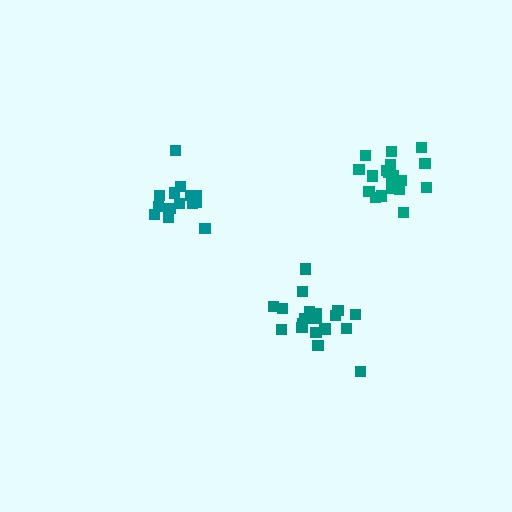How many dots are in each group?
Group 1: 15 dots, Group 2: 21 dots, Group 3: 19 dots (55 total).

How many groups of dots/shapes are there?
There are 3 groups.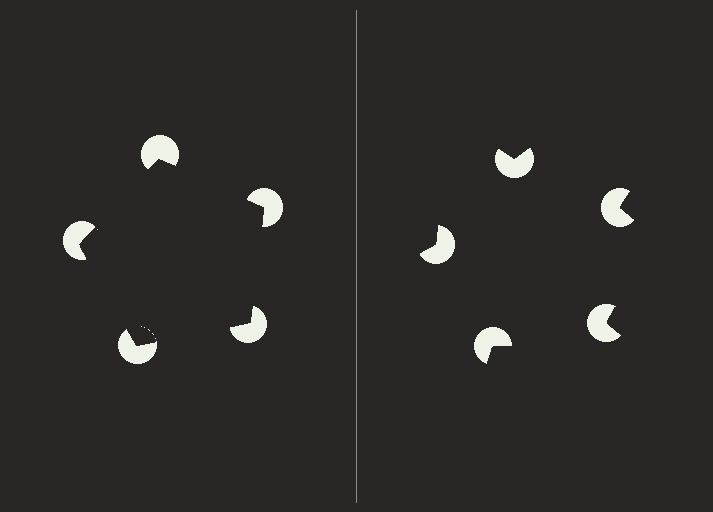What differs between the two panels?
The pac-man discs are positioned identically on both sides; only the wedge orientations differ. On the left they align to a pentagon; on the right they are misaligned.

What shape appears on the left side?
An illusory pentagon.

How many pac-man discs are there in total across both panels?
10 — 5 on each side.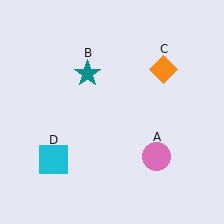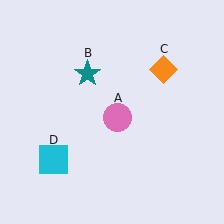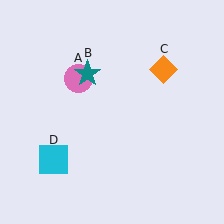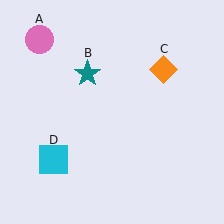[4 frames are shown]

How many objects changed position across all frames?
1 object changed position: pink circle (object A).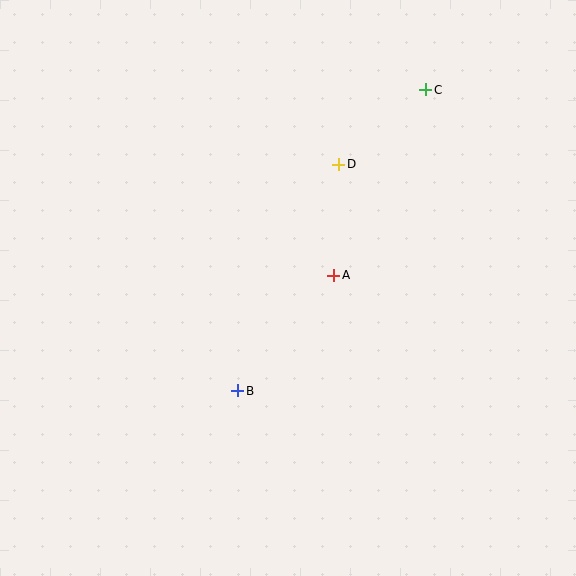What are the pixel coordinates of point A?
Point A is at (334, 275).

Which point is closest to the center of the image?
Point A at (334, 275) is closest to the center.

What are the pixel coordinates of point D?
Point D is at (339, 164).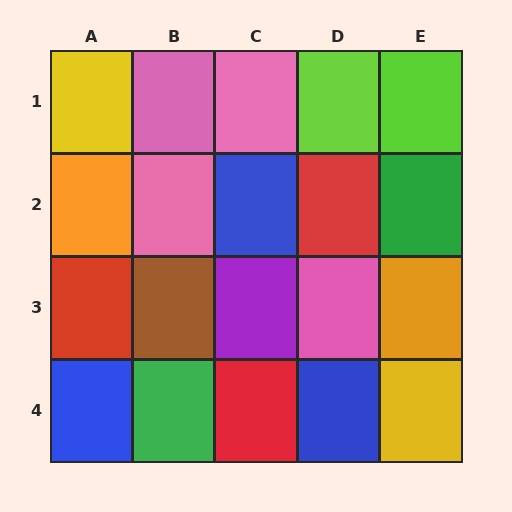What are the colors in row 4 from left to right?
Blue, green, red, blue, yellow.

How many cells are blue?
3 cells are blue.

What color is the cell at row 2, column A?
Orange.